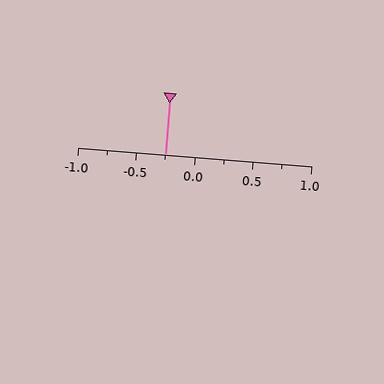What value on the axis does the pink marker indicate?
The marker indicates approximately -0.25.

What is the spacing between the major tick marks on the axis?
The major ticks are spaced 0.5 apart.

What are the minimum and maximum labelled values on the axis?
The axis runs from -1.0 to 1.0.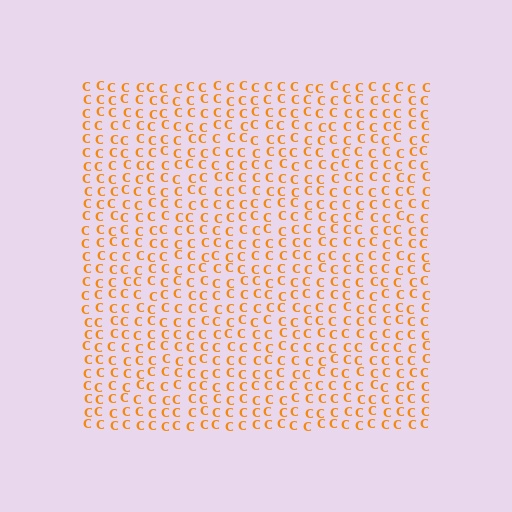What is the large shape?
The large shape is a square.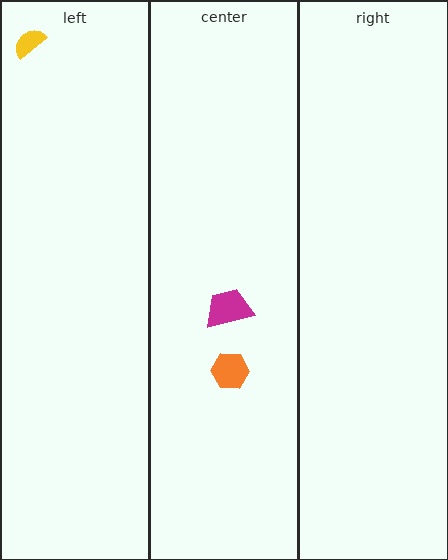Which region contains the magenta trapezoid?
The center region.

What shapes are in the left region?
The yellow semicircle.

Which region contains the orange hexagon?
The center region.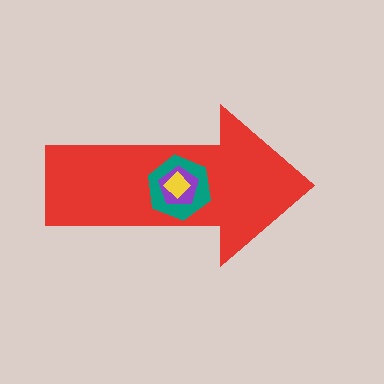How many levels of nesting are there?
4.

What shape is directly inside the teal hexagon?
The purple pentagon.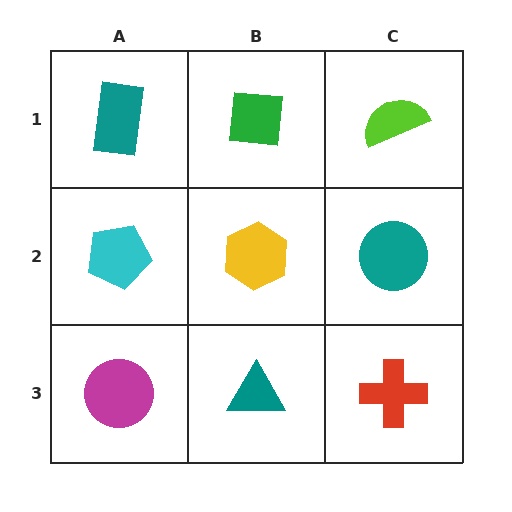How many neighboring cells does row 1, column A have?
2.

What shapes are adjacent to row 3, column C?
A teal circle (row 2, column C), a teal triangle (row 3, column B).